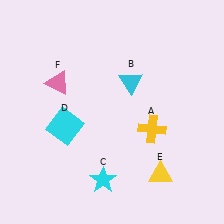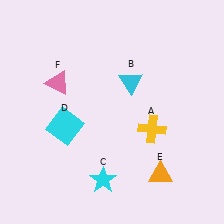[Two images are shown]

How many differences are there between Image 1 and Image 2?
There is 1 difference between the two images.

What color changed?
The triangle (E) changed from yellow in Image 1 to orange in Image 2.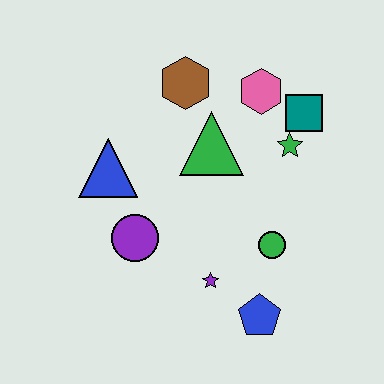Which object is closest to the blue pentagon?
The purple star is closest to the blue pentagon.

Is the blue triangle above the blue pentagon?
Yes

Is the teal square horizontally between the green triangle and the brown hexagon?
No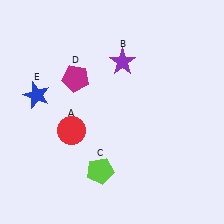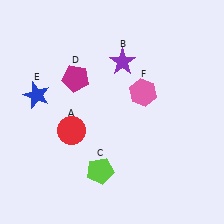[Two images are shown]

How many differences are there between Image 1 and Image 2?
There is 1 difference between the two images.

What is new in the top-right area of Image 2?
A pink hexagon (F) was added in the top-right area of Image 2.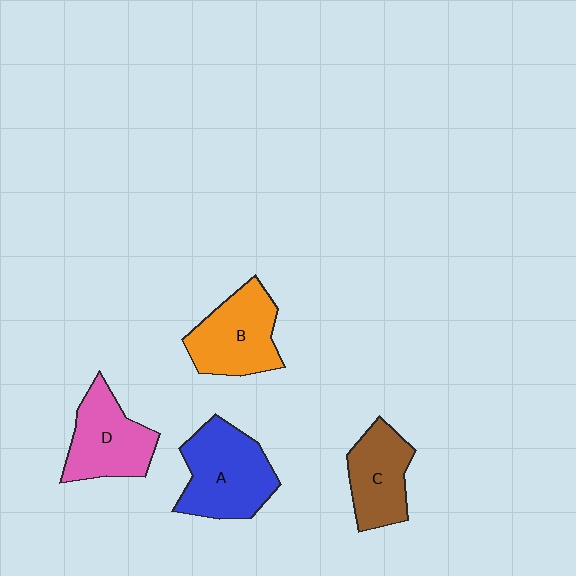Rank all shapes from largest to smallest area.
From largest to smallest: A (blue), B (orange), D (pink), C (brown).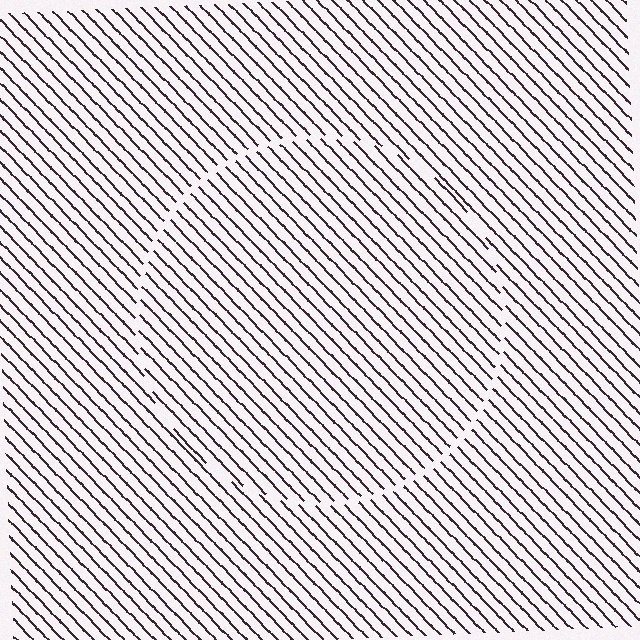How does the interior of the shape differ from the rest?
The interior of the shape contains the same grating, shifted by half a period — the contour is defined by the phase discontinuity where line-ends from the inner and outer gratings abut.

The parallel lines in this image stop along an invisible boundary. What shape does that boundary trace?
An illusory circle. The interior of the shape contains the same grating, shifted by half a period — the contour is defined by the phase discontinuity where line-ends from the inner and outer gratings abut.